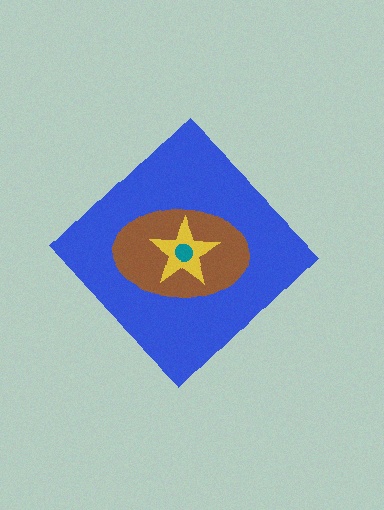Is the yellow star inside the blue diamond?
Yes.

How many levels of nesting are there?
4.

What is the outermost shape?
The blue diamond.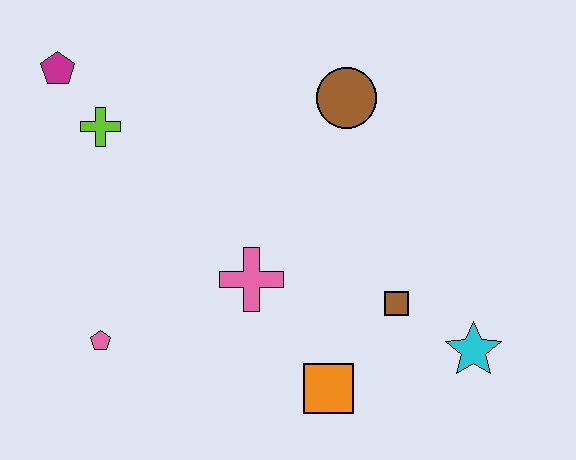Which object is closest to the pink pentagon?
The pink cross is closest to the pink pentagon.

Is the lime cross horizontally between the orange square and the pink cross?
No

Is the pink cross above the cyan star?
Yes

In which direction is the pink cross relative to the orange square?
The pink cross is above the orange square.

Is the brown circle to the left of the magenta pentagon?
No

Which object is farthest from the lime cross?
The cyan star is farthest from the lime cross.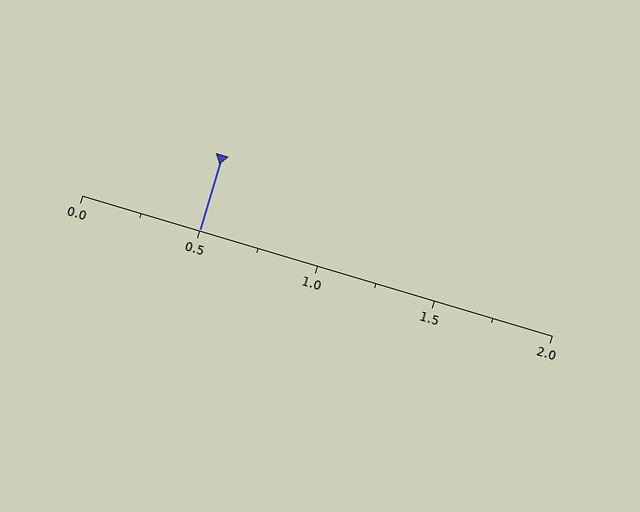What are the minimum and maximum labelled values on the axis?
The axis runs from 0.0 to 2.0.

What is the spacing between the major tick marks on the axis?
The major ticks are spaced 0.5 apart.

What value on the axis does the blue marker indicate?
The marker indicates approximately 0.5.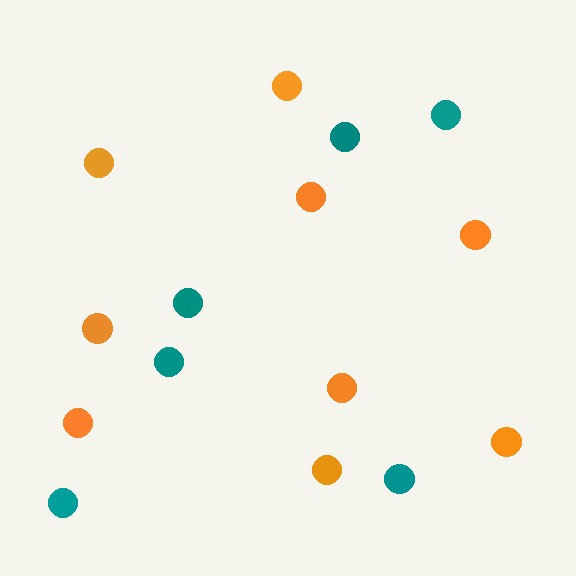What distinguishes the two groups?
There are 2 groups: one group of teal circles (6) and one group of orange circles (9).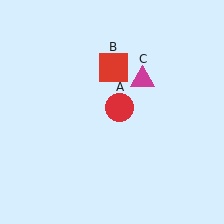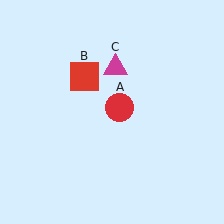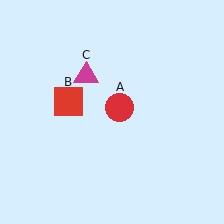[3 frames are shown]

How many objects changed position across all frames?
2 objects changed position: red square (object B), magenta triangle (object C).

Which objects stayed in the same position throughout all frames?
Red circle (object A) remained stationary.